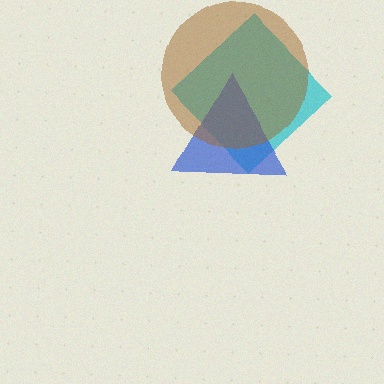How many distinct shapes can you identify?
There are 3 distinct shapes: a cyan diamond, a blue triangle, a brown circle.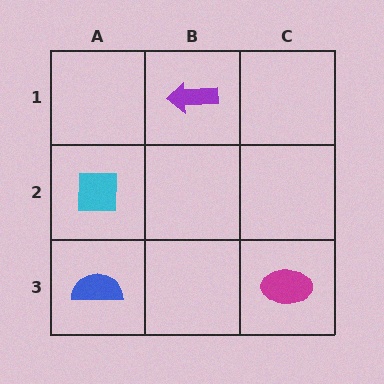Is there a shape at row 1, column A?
No, that cell is empty.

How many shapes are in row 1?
1 shape.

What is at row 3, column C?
A magenta ellipse.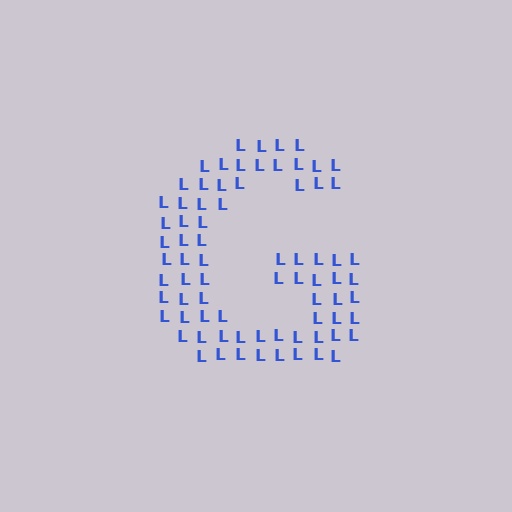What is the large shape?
The large shape is the letter G.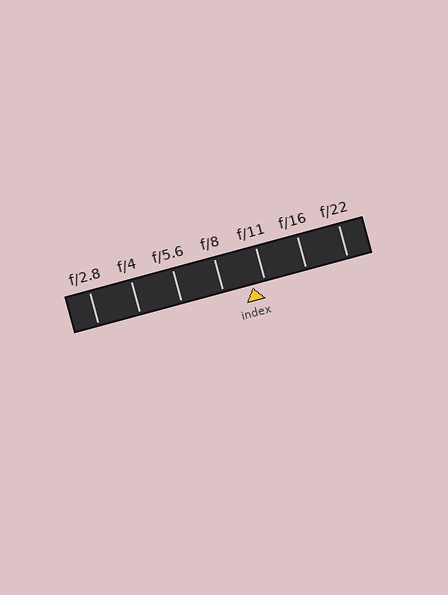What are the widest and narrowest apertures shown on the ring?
The widest aperture shown is f/2.8 and the narrowest is f/22.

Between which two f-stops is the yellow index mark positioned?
The index mark is between f/8 and f/11.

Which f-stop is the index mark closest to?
The index mark is closest to f/11.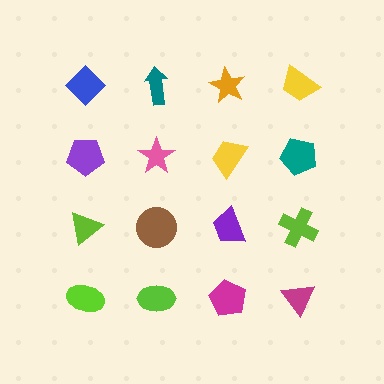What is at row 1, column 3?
An orange star.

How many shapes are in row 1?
4 shapes.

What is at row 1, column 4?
A yellow trapezoid.